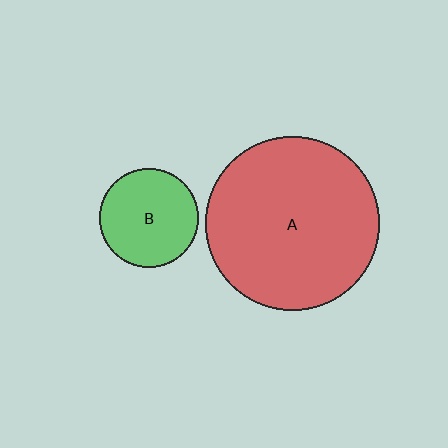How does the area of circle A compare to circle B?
Approximately 3.0 times.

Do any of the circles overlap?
No, none of the circles overlap.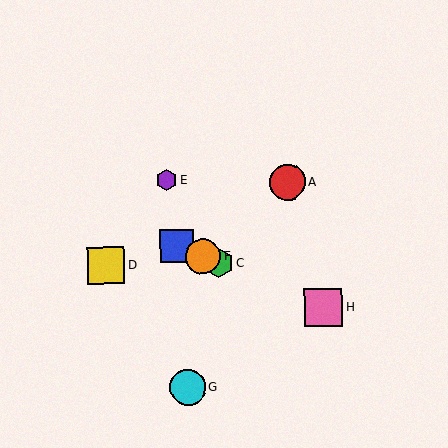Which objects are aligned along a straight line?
Objects B, C, F, H are aligned along a straight line.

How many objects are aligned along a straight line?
4 objects (B, C, F, H) are aligned along a straight line.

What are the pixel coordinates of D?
Object D is at (106, 266).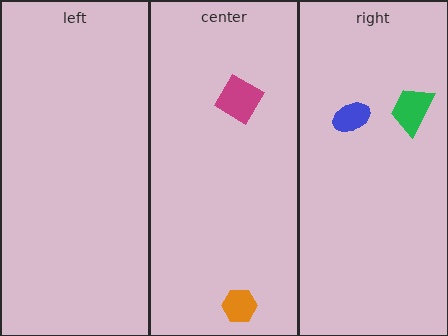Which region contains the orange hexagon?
The center region.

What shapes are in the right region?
The blue ellipse, the green trapezoid.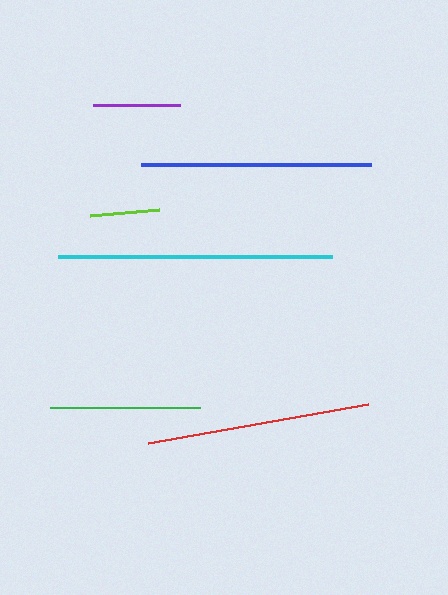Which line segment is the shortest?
The lime line is the shortest at approximately 69 pixels.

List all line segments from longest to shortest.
From longest to shortest: cyan, blue, red, green, purple, lime.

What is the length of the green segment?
The green segment is approximately 150 pixels long.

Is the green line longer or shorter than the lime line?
The green line is longer than the lime line.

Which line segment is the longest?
The cyan line is the longest at approximately 274 pixels.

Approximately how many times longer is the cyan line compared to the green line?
The cyan line is approximately 1.8 times the length of the green line.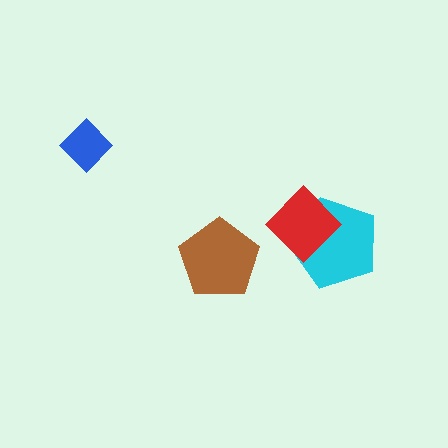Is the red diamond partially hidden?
No, no other shape covers it.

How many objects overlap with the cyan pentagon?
1 object overlaps with the cyan pentagon.